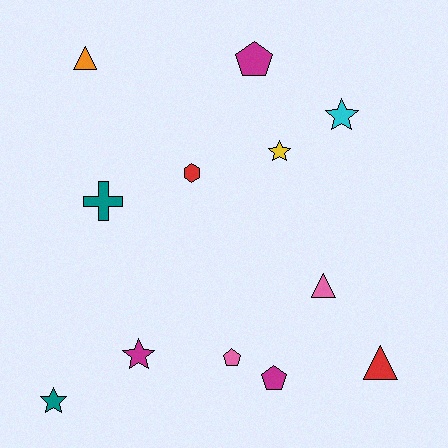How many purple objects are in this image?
There are no purple objects.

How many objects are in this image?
There are 12 objects.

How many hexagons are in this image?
There is 1 hexagon.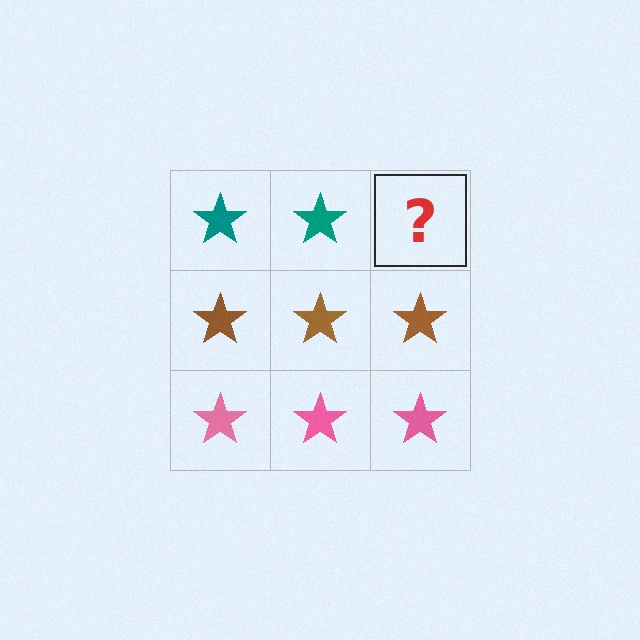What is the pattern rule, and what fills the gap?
The rule is that each row has a consistent color. The gap should be filled with a teal star.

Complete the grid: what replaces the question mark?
The question mark should be replaced with a teal star.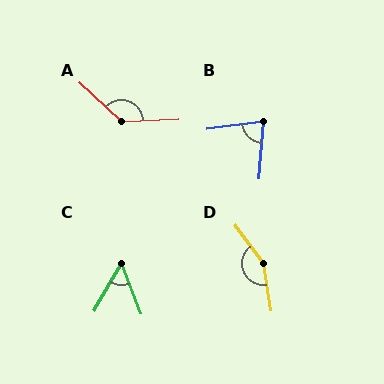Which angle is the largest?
D, at approximately 152 degrees.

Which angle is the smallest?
C, at approximately 52 degrees.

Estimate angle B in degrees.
Approximately 78 degrees.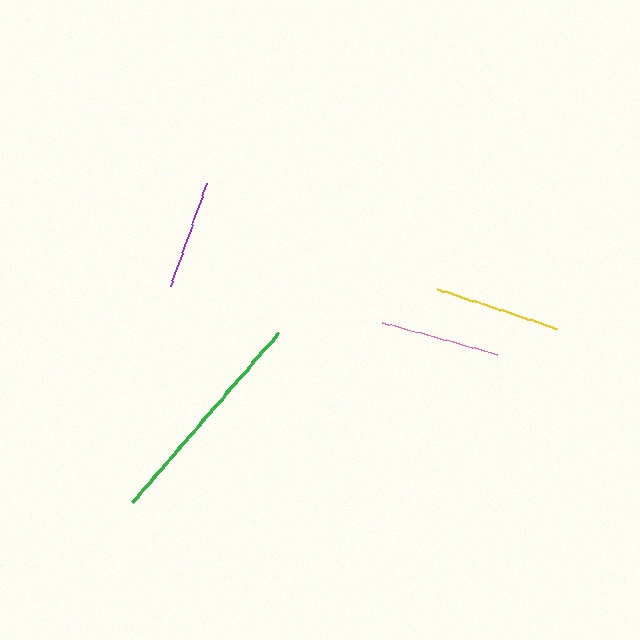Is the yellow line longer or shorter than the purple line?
The yellow line is longer than the purple line.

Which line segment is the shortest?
The purple line is the shortest at approximately 110 pixels.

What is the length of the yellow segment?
The yellow segment is approximately 127 pixels long.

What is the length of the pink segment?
The pink segment is approximately 120 pixels long.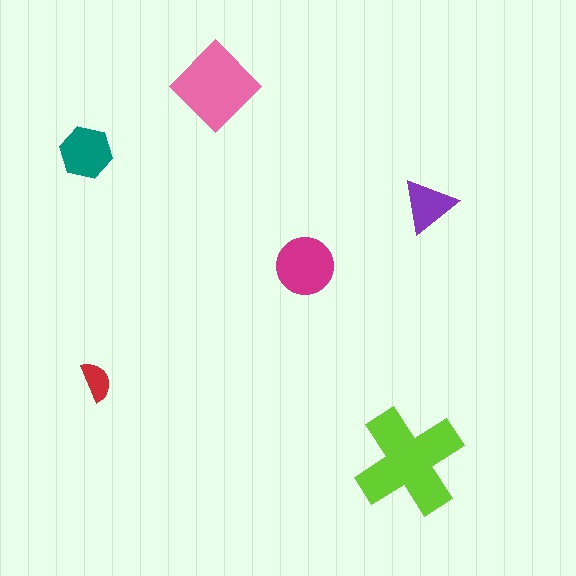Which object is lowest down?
The lime cross is bottommost.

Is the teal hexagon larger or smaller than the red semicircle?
Larger.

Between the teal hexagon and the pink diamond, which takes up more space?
The pink diamond.